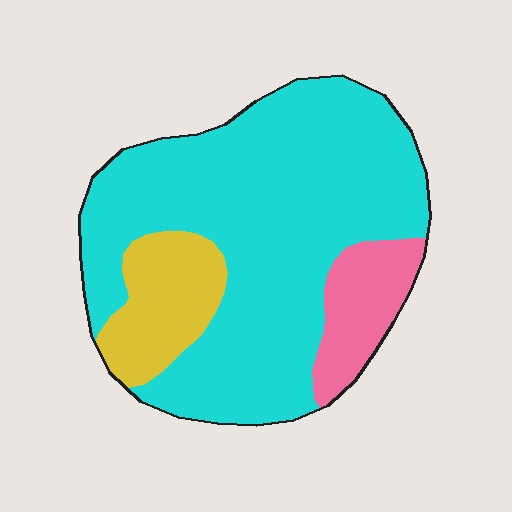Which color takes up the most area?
Cyan, at roughly 75%.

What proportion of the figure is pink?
Pink takes up less than a quarter of the figure.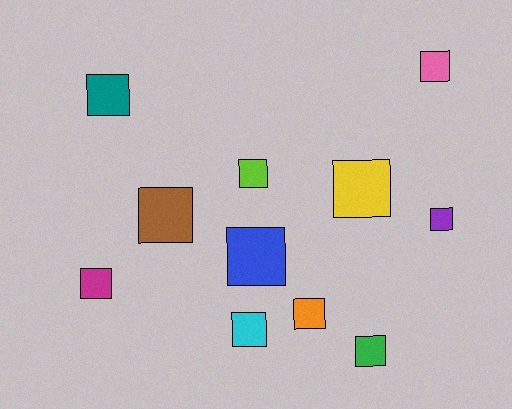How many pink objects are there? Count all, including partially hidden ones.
There is 1 pink object.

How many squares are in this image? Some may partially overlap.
There are 11 squares.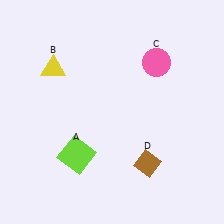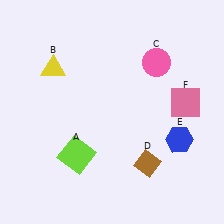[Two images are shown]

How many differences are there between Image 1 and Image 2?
There are 2 differences between the two images.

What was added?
A blue hexagon (E), a pink square (F) were added in Image 2.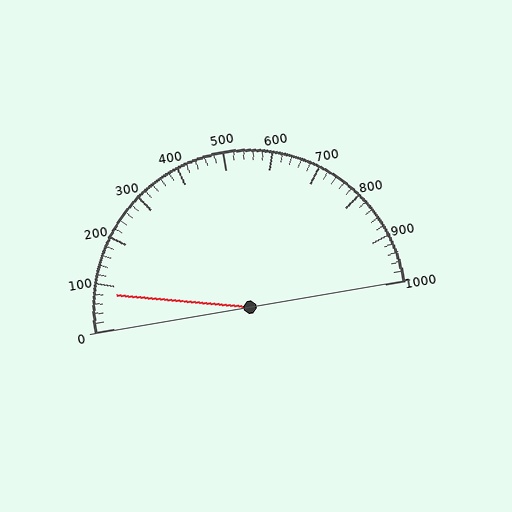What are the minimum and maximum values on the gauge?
The gauge ranges from 0 to 1000.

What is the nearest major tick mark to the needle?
The nearest major tick mark is 100.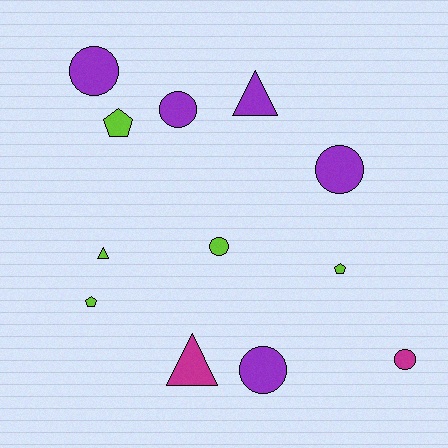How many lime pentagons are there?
There are 3 lime pentagons.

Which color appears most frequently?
Purple, with 5 objects.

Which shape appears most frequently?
Circle, with 6 objects.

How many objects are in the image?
There are 12 objects.